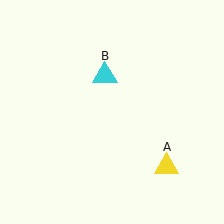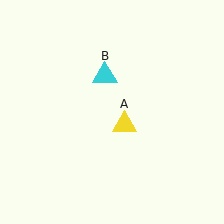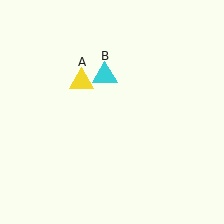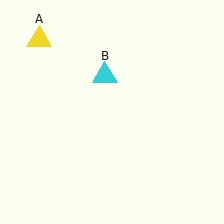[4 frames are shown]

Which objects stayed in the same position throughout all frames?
Cyan triangle (object B) remained stationary.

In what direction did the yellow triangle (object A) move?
The yellow triangle (object A) moved up and to the left.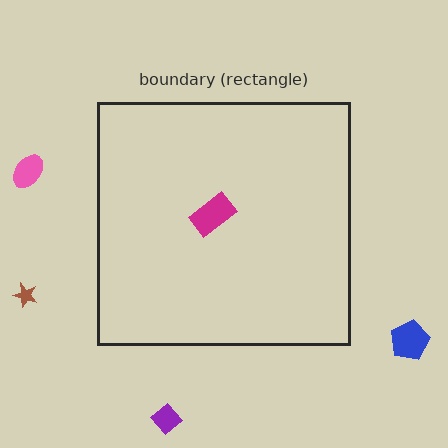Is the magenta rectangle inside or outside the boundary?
Inside.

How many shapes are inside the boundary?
1 inside, 4 outside.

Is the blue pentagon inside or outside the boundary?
Outside.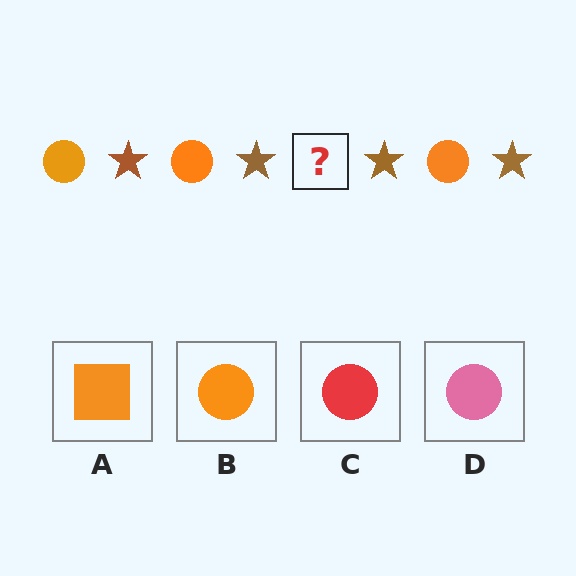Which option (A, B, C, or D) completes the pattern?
B.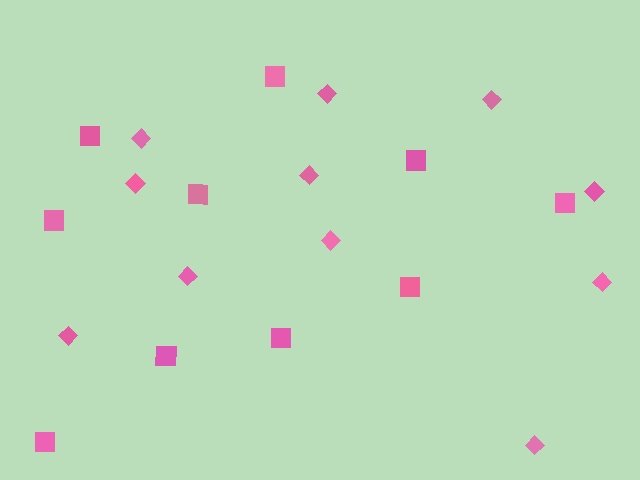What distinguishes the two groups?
There are 2 groups: one group of squares (10) and one group of diamonds (11).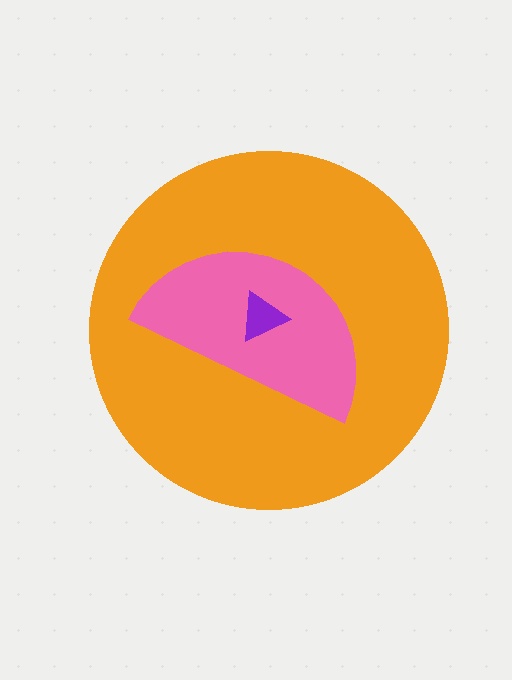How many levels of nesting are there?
3.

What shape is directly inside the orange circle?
The pink semicircle.